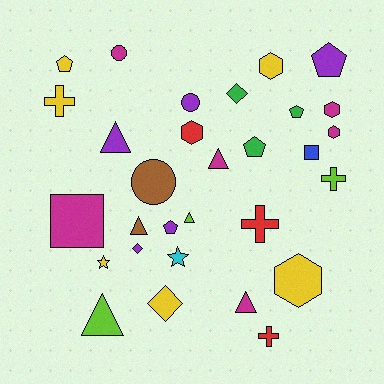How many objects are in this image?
There are 30 objects.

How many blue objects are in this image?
There is 1 blue object.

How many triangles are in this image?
There are 6 triangles.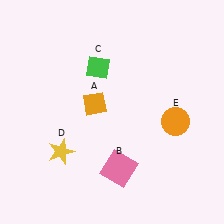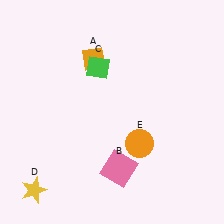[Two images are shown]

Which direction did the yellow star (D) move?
The yellow star (D) moved down.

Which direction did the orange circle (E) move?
The orange circle (E) moved left.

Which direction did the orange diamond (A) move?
The orange diamond (A) moved up.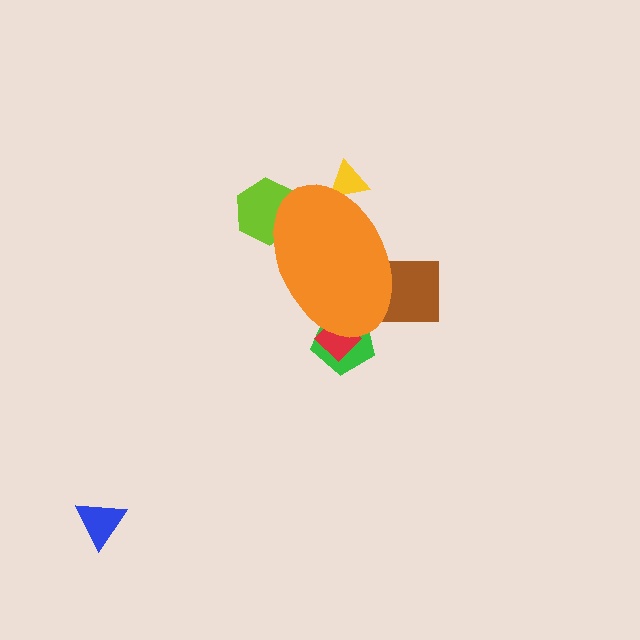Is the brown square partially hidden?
Yes, the brown square is partially hidden behind the orange ellipse.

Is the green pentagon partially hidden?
Yes, the green pentagon is partially hidden behind the orange ellipse.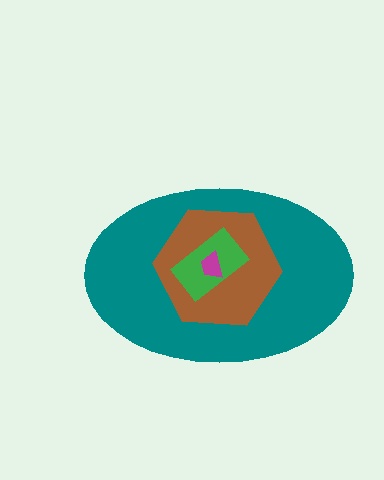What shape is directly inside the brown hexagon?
The green rectangle.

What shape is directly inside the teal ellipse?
The brown hexagon.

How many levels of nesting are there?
4.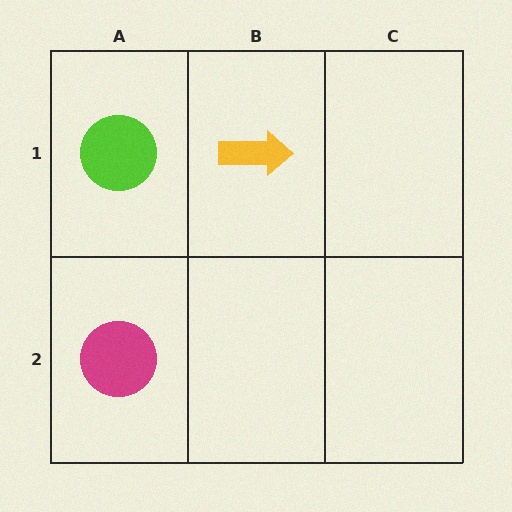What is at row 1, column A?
A lime circle.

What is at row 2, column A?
A magenta circle.